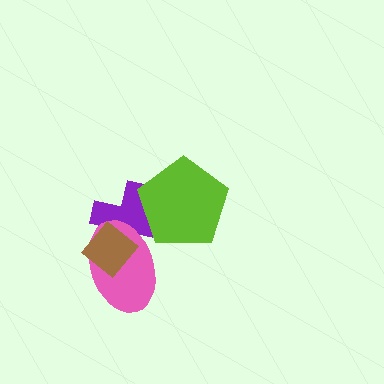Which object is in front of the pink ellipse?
The brown diamond is in front of the pink ellipse.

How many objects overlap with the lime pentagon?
1 object overlaps with the lime pentagon.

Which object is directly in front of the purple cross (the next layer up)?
The pink ellipse is directly in front of the purple cross.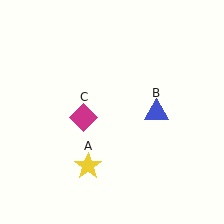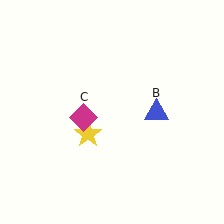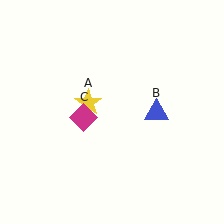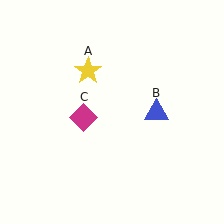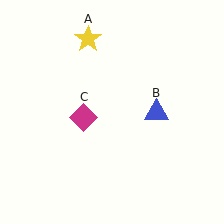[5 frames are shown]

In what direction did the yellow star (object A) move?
The yellow star (object A) moved up.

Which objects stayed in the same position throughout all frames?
Blue triangle (object B) and magenta diamond (object C) remained stationary.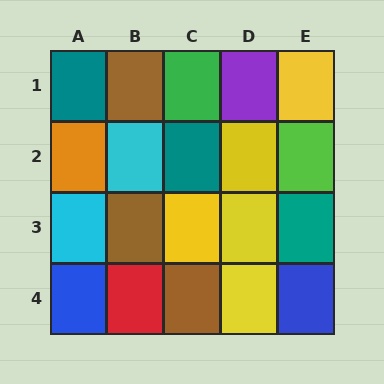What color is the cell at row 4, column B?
Red.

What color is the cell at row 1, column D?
Purple.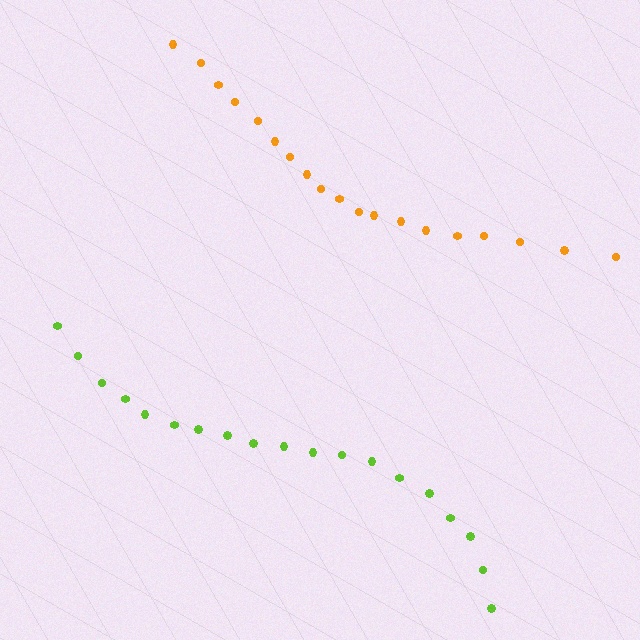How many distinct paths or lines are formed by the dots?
There are 2 distinct paths.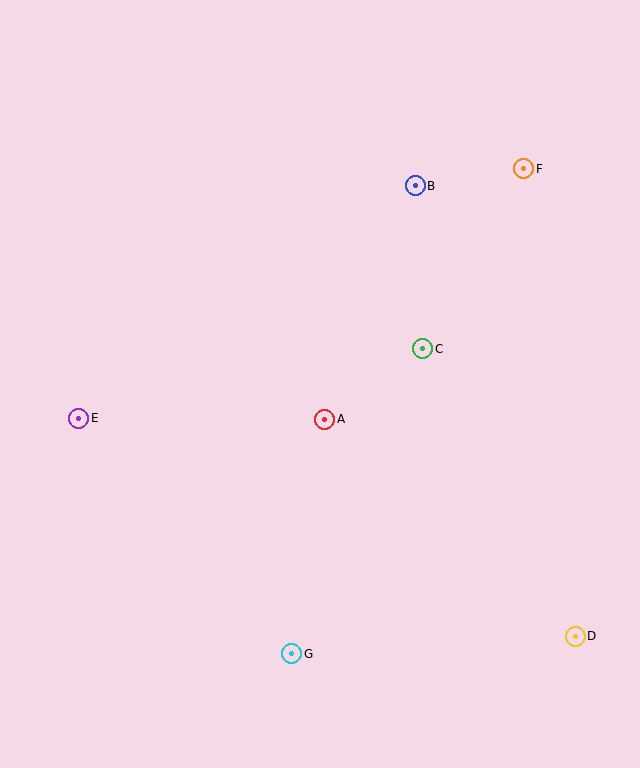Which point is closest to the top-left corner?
Point E is closest to the top-left corner.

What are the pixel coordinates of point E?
Point E is at (79, 418).